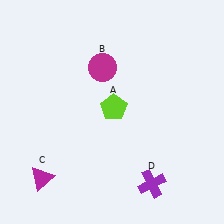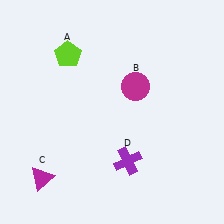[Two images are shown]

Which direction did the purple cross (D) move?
The purple cross (D) moved left.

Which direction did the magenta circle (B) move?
The magenta circle (B) moved right.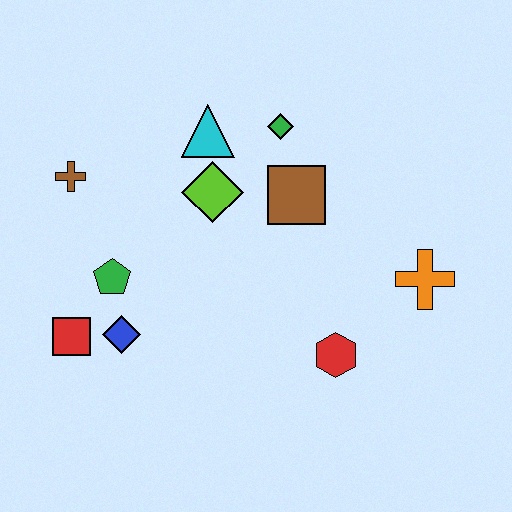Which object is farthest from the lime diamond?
The orange cross is farthest from the lime diamond.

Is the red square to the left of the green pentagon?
Yes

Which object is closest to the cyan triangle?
The lime diamond is closest to the cyan triangle.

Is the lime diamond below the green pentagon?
No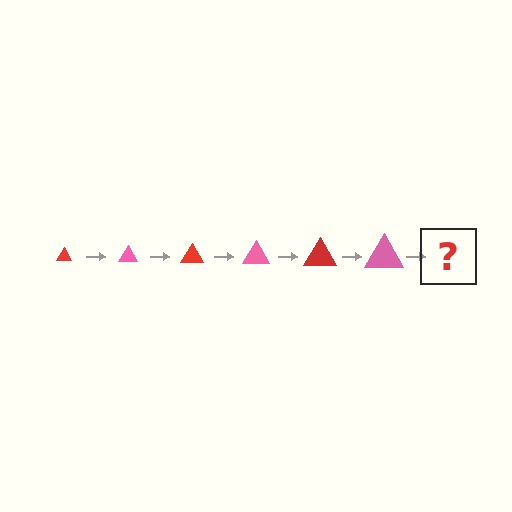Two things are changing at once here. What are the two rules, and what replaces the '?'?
The two rules are that the triangle grows larger each step and the color cycles through red and pink. The '?' should be a red triangle, larger than the previous one.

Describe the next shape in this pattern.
It should be a red triangle, larger than the previous one.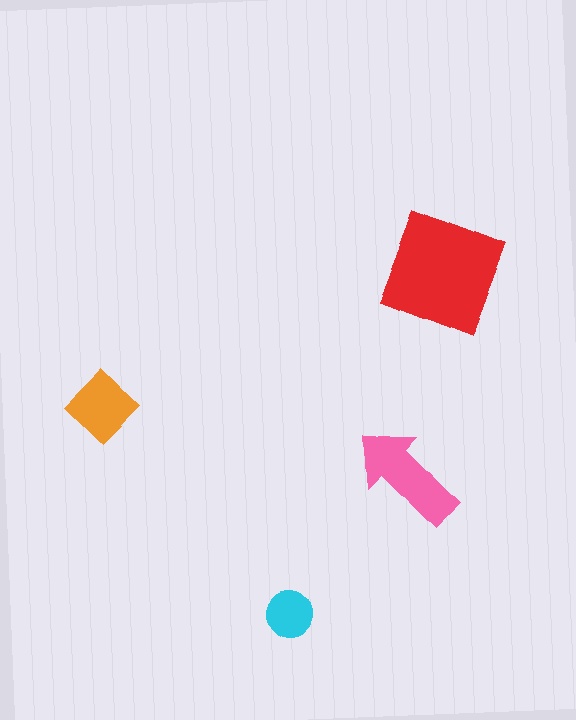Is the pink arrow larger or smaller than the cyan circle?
Larger.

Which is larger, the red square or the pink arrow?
The red square.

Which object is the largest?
The red square.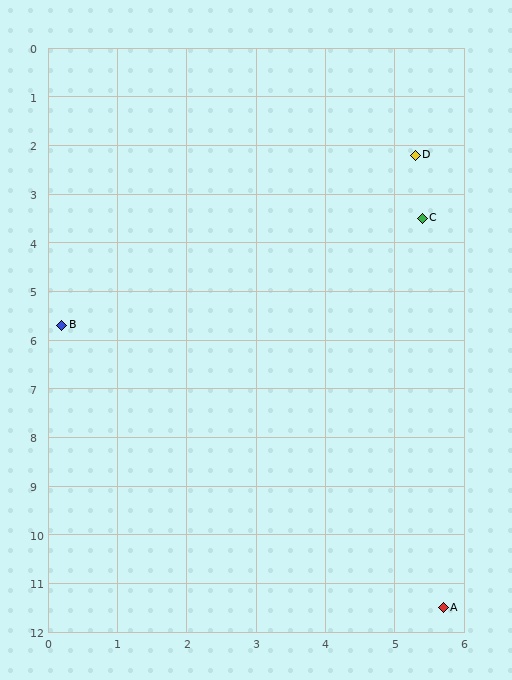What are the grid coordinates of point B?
Point B is at approximately (0.2, 5.7).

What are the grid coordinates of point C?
Point C is at approximately (5.4, 3.5).